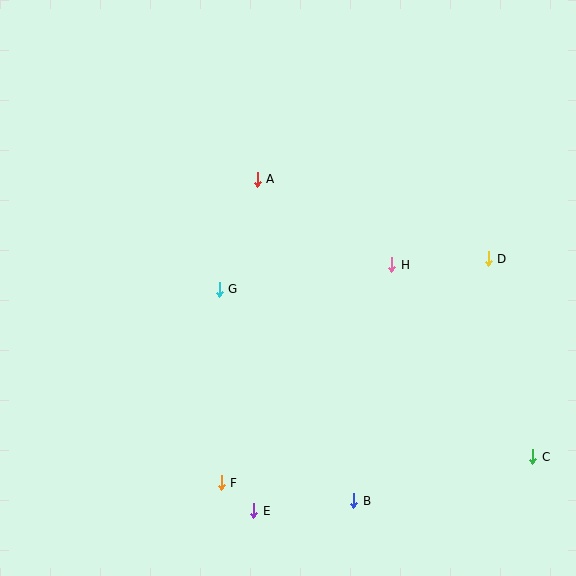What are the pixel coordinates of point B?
Point B is at (354, 501).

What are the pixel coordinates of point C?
Point C is at (533, 457).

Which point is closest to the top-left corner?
Point A is closest to the top-left corner.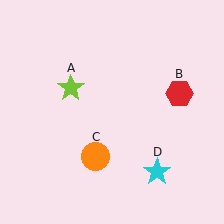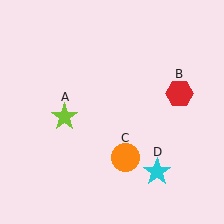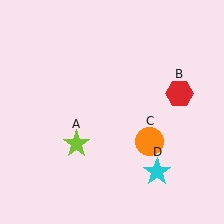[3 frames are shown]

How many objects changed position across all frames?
2 objects changed position: lime star (object A), orange circle (object C).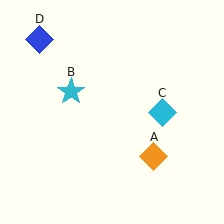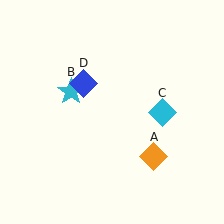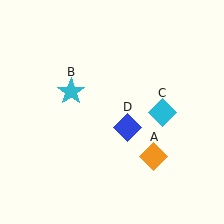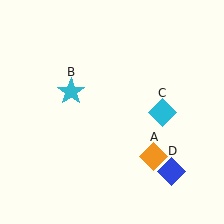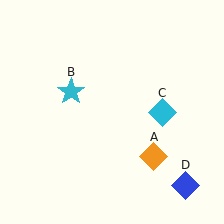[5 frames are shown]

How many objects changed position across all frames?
1 object changed position: blue diamond (object D).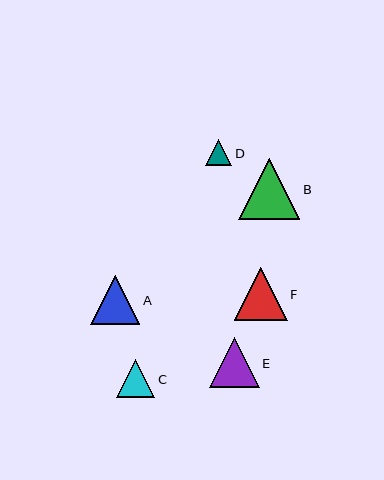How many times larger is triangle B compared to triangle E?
Triangle B is approximately 1.2 times the size of triangle E.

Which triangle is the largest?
Triangle B is the largest with a size of approximately 61 pixels.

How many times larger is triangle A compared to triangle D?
Triangle A is approximately 1.9 times the size of triangle D.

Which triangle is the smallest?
Triangle D is the smallest with a size of approximately 26 pixels.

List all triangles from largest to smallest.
From largest to smallest: B, F, E, A, C, D.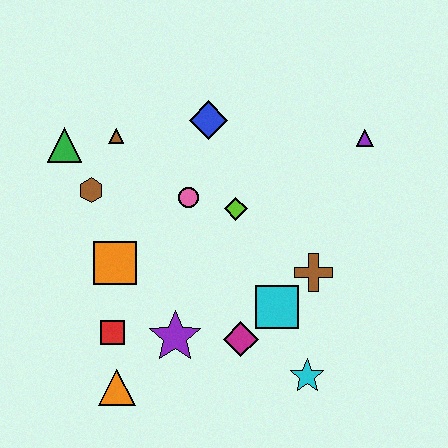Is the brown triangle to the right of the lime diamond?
No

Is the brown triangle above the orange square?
Yes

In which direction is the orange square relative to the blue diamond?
The orange square is below the blue diamond.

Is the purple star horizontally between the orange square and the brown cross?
Yes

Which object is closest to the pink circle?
The lime diamond is closest to the pink circle.